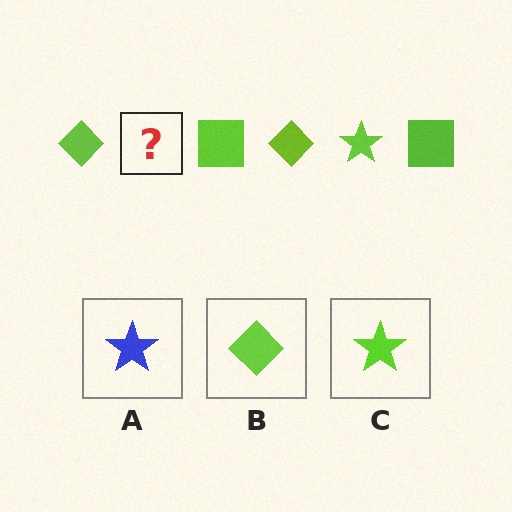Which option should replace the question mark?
Option C.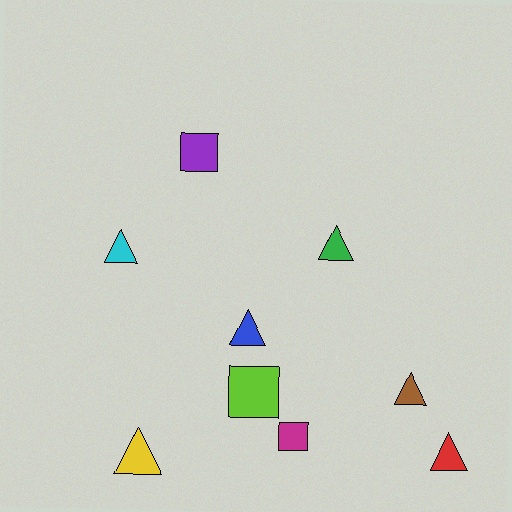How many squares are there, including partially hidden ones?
There are 3 squares.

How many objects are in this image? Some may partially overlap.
There are 9 objects.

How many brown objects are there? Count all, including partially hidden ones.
There is 1 brown object.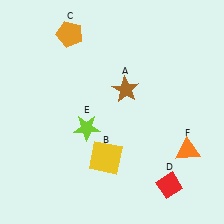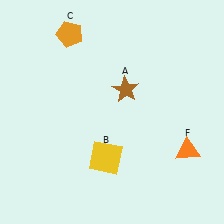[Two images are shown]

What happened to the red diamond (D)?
The red diamond (D) was removed in Image 2. It was in the bottom-right area of Image 1.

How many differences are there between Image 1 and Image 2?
There are 2 differences between the two images.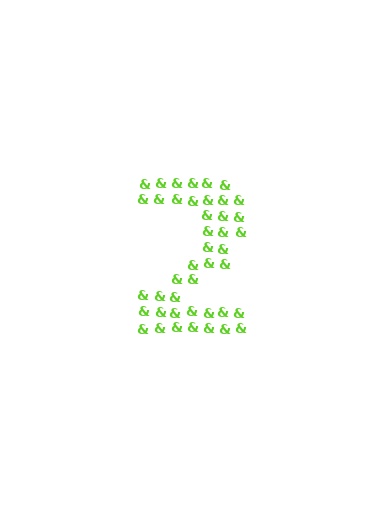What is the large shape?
The large shape is the digit 2.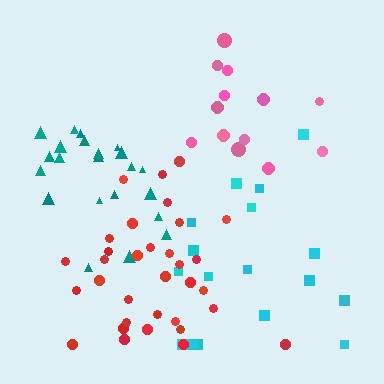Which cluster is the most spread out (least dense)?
Cyan.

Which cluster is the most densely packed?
Red.